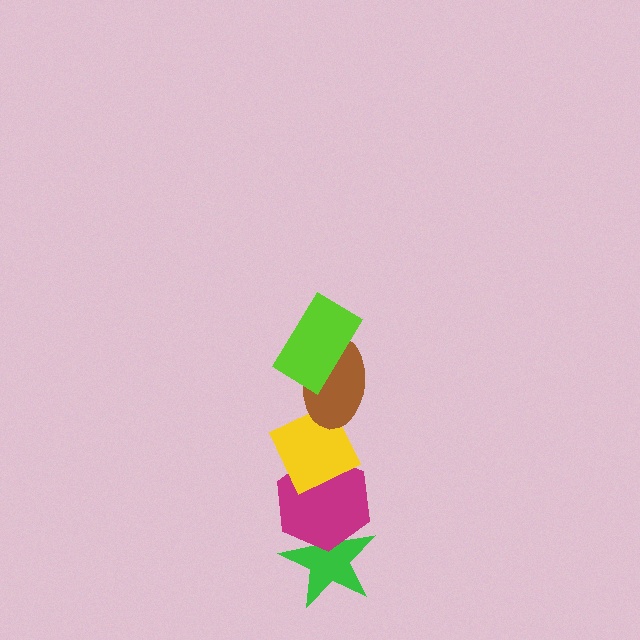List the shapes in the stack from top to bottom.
From top to bottom: the lime rectangle, the brown ellipse, the yellow diamond, the magenta hexagon, the green star.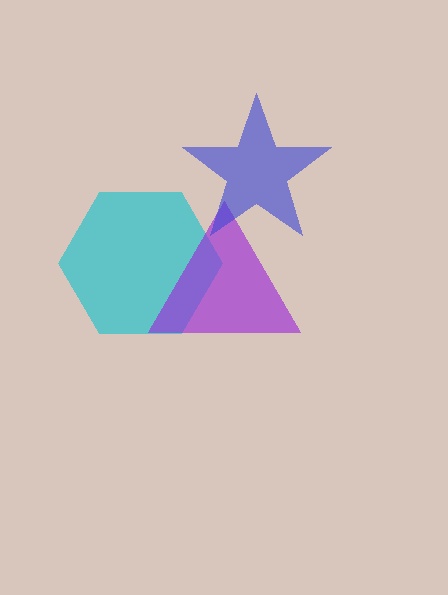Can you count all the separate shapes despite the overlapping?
Yes, there are 3 separate shapes.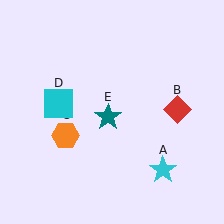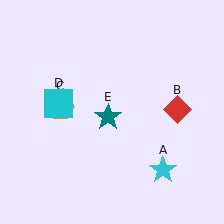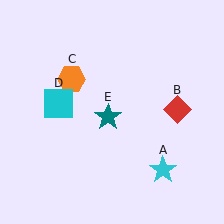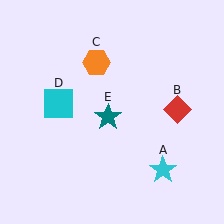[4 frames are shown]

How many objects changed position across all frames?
1 object changed position: orange hexagon (object C).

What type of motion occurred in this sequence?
The orange hexagon (object C) rotated clockwise around the center of the scene.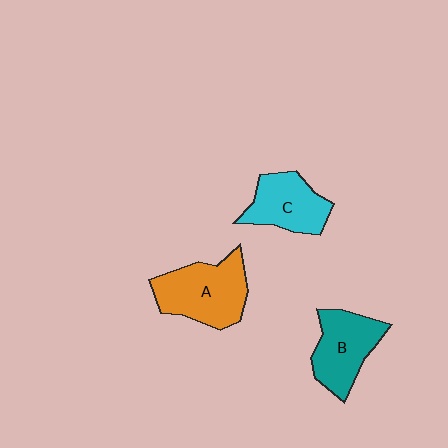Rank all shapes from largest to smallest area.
From largest to smallest: A (orange), B (teal), C (cyan).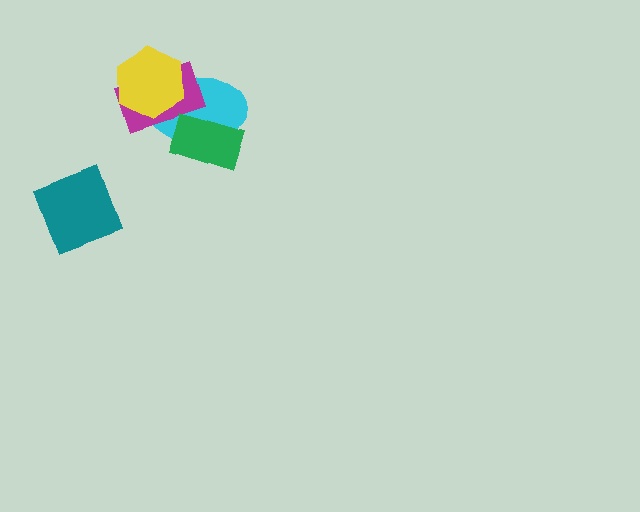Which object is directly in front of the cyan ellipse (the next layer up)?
The magenta rectangle is directly in front of the cyan ellipse.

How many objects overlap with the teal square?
0 objects overlap with the teal square.